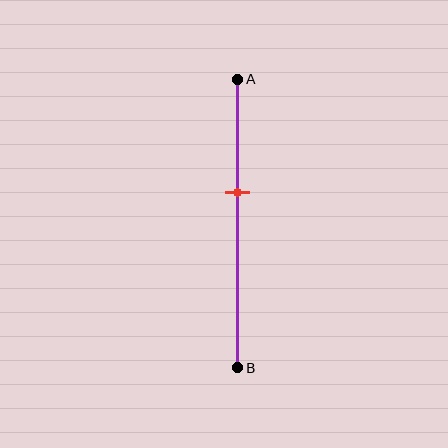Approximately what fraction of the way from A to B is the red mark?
The red mark is approximately 40% of the way from A to B.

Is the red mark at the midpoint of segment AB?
No, the mark is at about 40% from A, not at the 50% midpoint.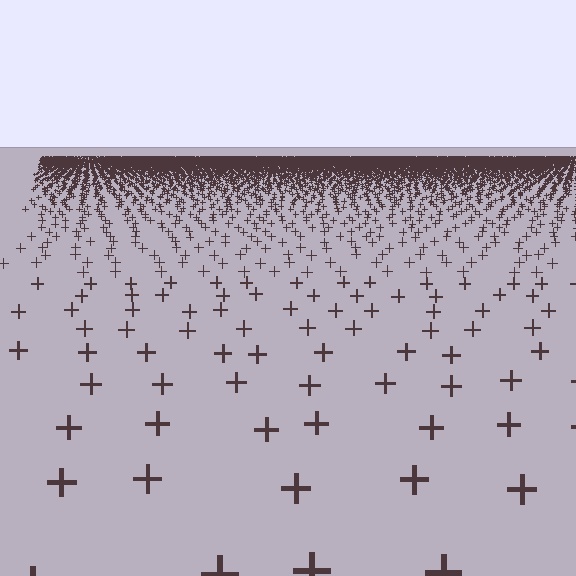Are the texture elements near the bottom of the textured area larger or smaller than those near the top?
Larger. Near the bottom, elements are closer to the viewer and appear at a bigger on-screen size.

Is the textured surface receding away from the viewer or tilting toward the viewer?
The surface is receding away from the viewer. Texture elements get smaller and denser toward the top.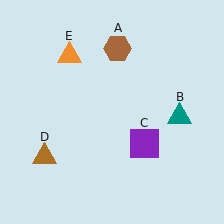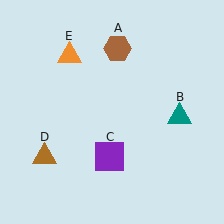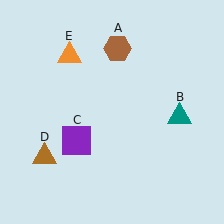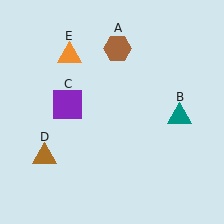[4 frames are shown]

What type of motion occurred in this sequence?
The purple square (object C) rotated clockwise around the center of the scene.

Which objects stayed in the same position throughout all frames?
Brown hexagon (object A) and teal triangle (object B) and brown triangle (object D) and orange triangle (object E) remained stationary.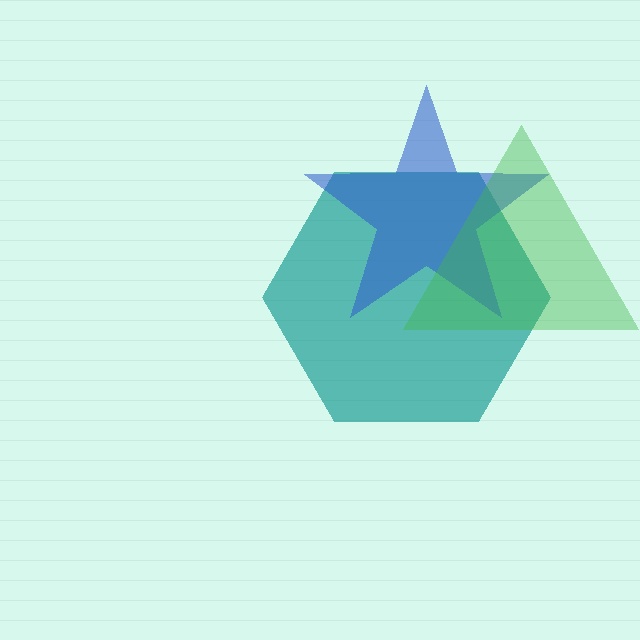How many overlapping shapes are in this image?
There are 3 overlapping shapes in the image.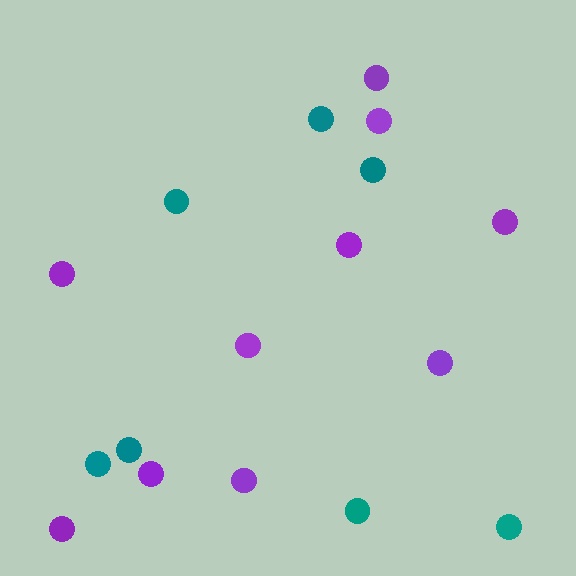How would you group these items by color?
There are 2 groups: one group of purple circles (10) and one group of teal circles (7).